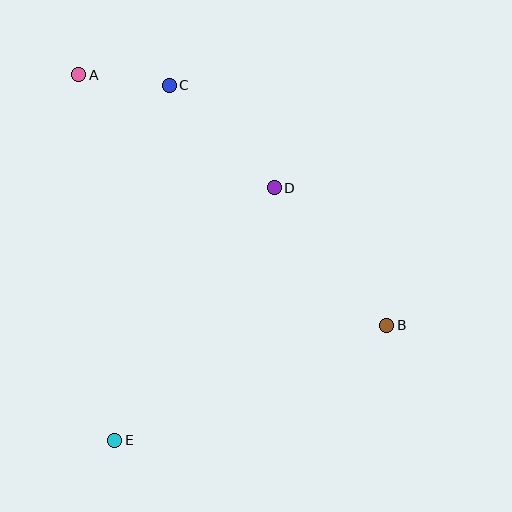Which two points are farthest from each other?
Points A and B are farthest from each other.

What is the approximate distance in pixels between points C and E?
The distance between C and E is approximately 359 pixels.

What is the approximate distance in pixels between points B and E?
The distance between B and E is approximately 295 pixels.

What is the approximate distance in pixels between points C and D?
The distance between C and D is approximately 147 pixels.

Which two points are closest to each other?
Points A and C are closest to each other.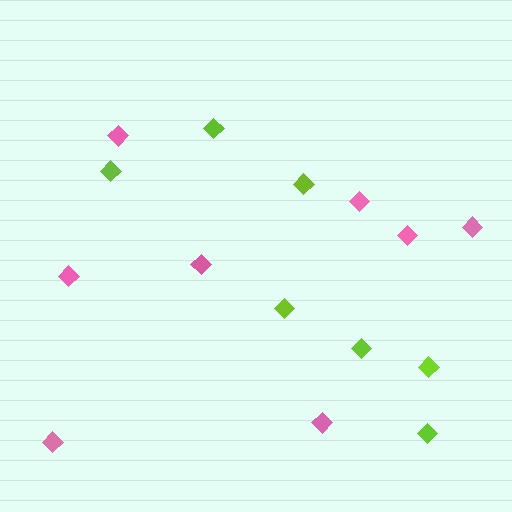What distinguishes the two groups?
There are 2 groups: one group of pink diamonds (8) and one group of lime diamonds (7).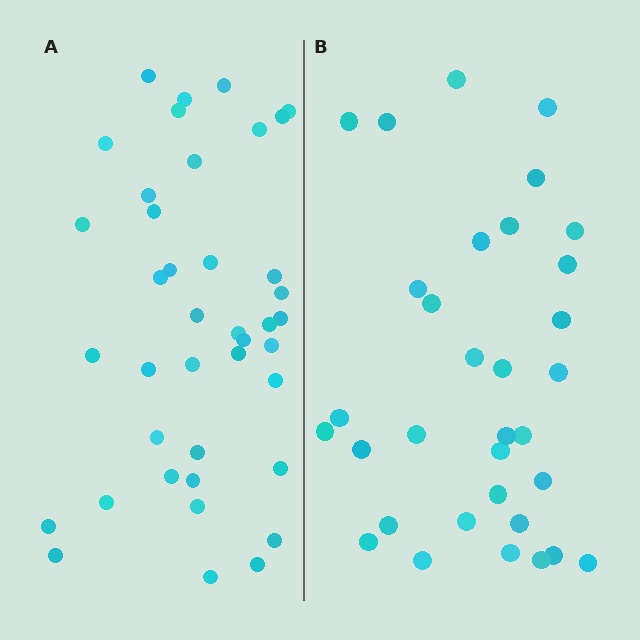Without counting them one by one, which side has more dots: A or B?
Region A (the left region) has more dots.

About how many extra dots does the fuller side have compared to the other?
Region A has roughly 8 or so more dots than region B.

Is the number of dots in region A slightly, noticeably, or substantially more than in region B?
Region A has only slightly more — the two regions are fairly close. The ratio is roughly 1.2 to 1.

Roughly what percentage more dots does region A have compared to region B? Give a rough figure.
About 20% more.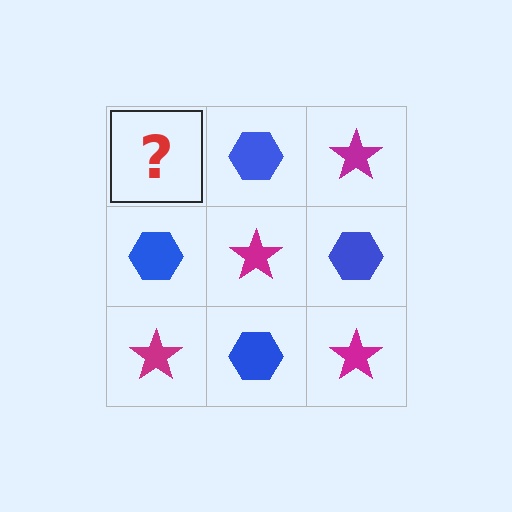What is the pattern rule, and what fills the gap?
The rule is that it alternates magenta star and blue hexagon in a checkerboard pattern. The gap should be filled with a magenta star.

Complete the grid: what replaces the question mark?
The question mark should be replaced with a magenta star.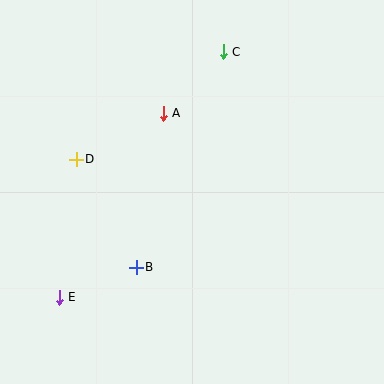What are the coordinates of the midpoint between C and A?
The midpoint between C and A is at (193, 83).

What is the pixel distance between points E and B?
The distance between E and B is 83 pixels.